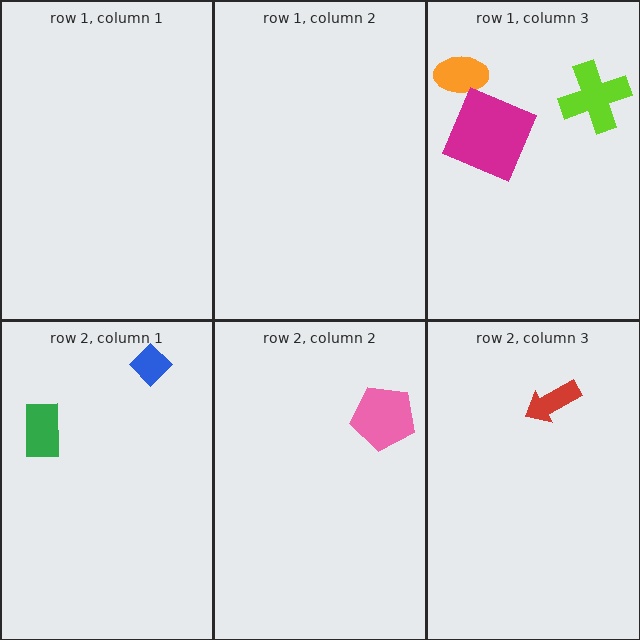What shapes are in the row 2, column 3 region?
The red arrow.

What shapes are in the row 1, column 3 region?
The orange ellipse, the lime cross, the magenta square.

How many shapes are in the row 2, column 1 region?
2.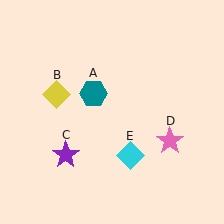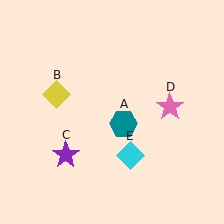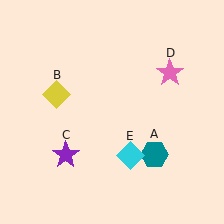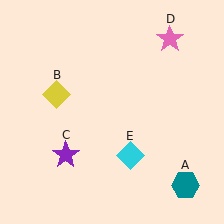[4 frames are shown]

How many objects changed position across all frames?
2 objects changed position: teal hexagon (object A), pink star (object D).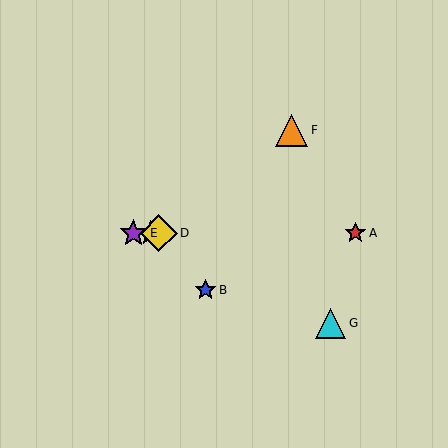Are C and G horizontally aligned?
No, C is at y≈233 and G is at y≈323.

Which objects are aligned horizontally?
Objects A, C, D, E are aligned horizontally.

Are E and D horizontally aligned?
Yes, both are at y≈233.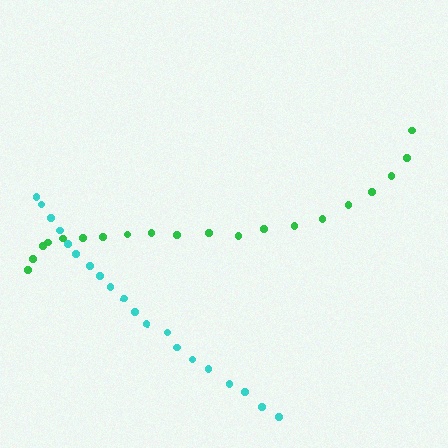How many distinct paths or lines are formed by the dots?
There are 2 distinct paths.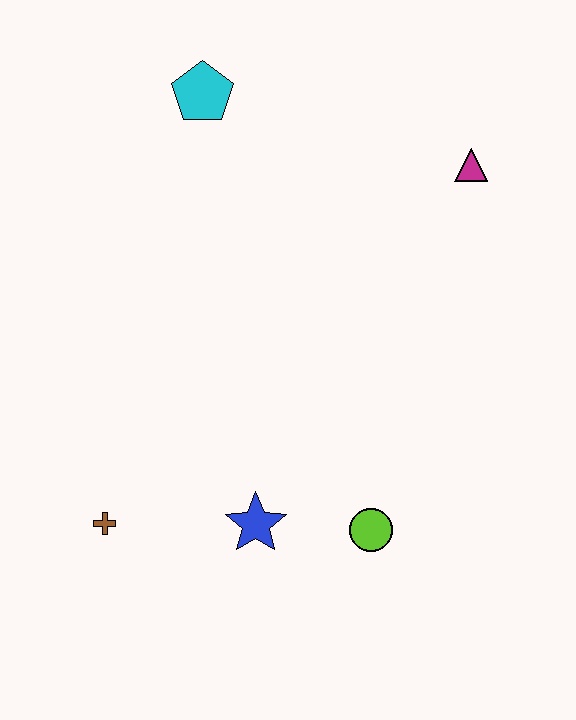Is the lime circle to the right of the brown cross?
Yes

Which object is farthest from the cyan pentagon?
The lime circle is farthest from the cyan pentagon.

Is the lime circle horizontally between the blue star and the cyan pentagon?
No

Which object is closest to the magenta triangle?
The cyan pentagon is closest to the magenta triangle.